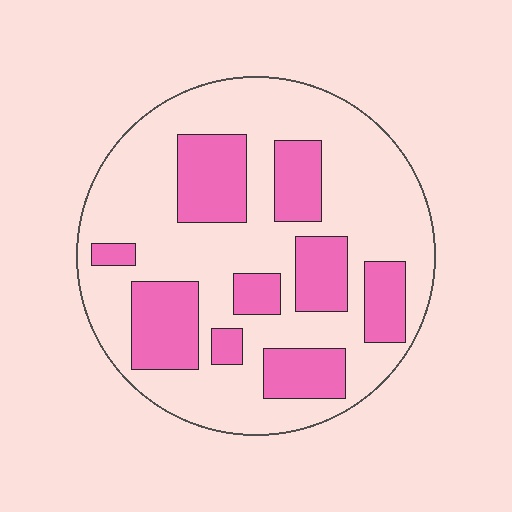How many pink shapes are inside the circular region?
9.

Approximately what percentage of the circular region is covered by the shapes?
Approximately 30%.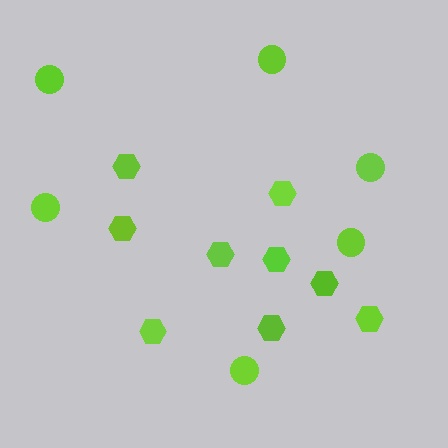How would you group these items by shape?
There are 2 groups: one group of hexagons (9) and one group of circles (6).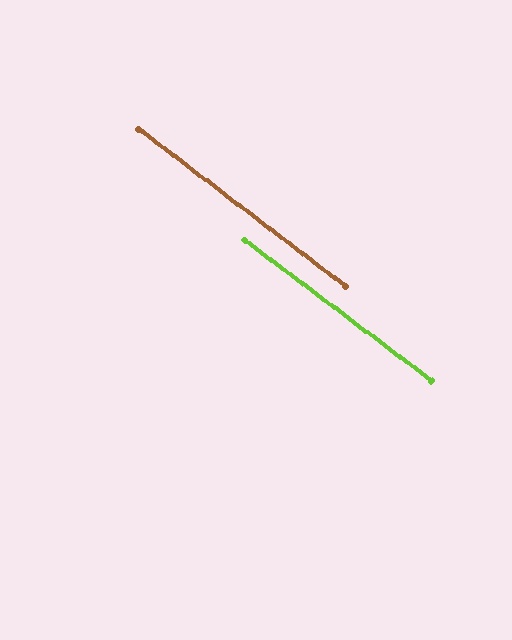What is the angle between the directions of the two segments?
Approximately 0 degrees.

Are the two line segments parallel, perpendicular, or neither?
Parallel — their directions differ by only 0.1°.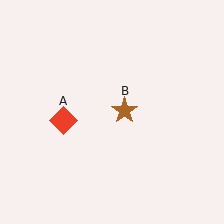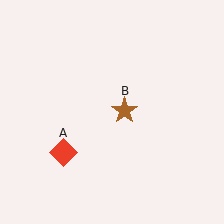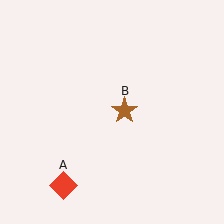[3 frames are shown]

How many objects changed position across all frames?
1 object changed position: red diamond (object A).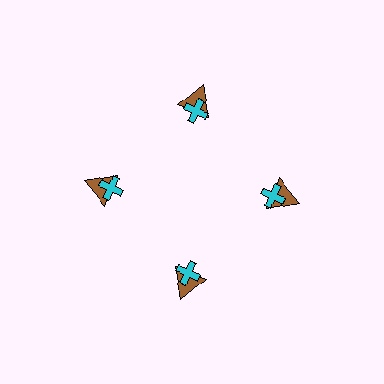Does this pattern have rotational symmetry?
Yes, this pattern has 4-fold rotational symmetry. It looks the same after rotating 90 degrees around the center.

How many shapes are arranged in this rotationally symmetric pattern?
There are 8 shapes, arranged in 4 groups of 2.